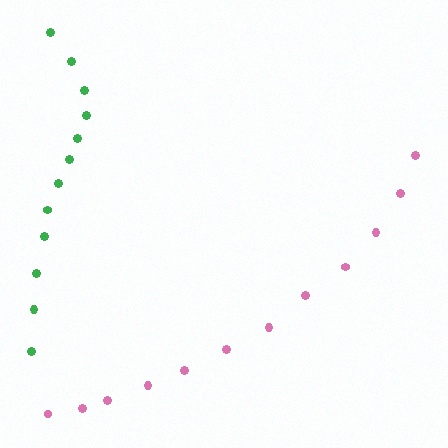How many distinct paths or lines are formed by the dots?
There are 2 distinct paths.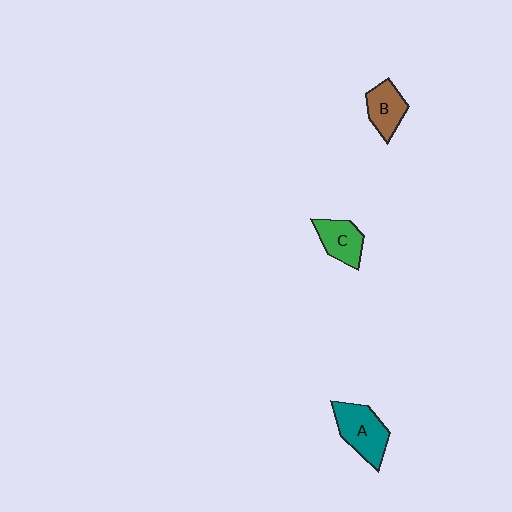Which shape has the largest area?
Shape A (teal).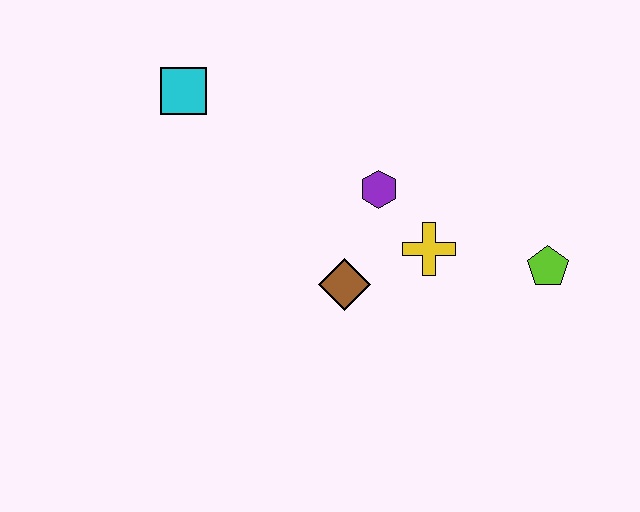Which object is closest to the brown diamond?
The yellow cross is closest to the brown diamond.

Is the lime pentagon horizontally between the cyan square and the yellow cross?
No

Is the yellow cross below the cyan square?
Yes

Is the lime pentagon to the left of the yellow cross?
No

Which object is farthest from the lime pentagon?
The cyan square is farthest from the lime pentagon.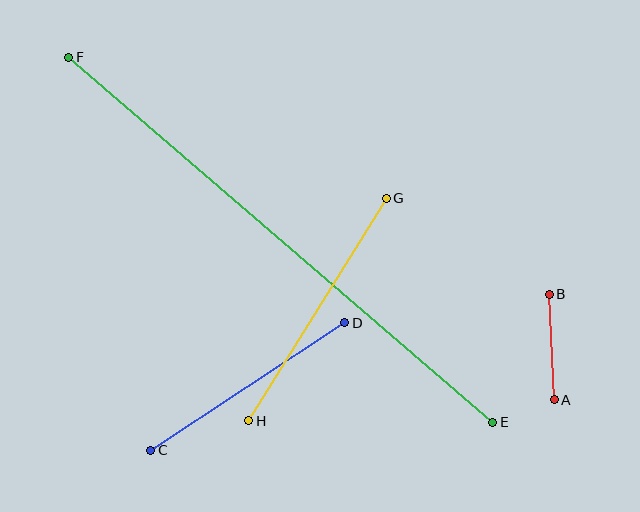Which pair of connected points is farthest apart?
Points E and F are farthest apart.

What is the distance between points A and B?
The distance is approximately 106 pixels.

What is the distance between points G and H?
The distance is approximately 262 pixels.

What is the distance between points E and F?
The distance is approximately 559 pixels.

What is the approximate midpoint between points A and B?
The midpoint is at approximately (552, 347) pixels.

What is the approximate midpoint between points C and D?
The midpoint is at approximately (248, 386) pixels.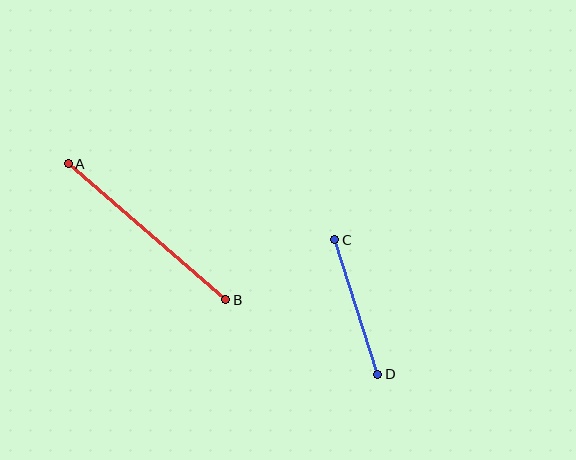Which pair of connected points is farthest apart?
Points A and B are farthest apart.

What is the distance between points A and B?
The distance is approximately 208 pixels.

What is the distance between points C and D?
The distance is approximately 141 pixels.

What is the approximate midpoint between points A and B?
The midpoint is at approximately (147, 232) pixels.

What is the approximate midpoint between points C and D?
The midpoint is at approximately (356, 307) pixels.